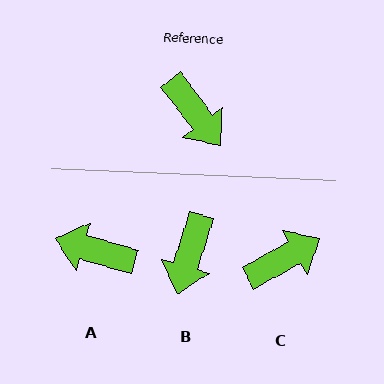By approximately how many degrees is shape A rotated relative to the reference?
Approximately 144 degrees clockwise.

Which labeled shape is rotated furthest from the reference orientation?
A, about 144 degrees away.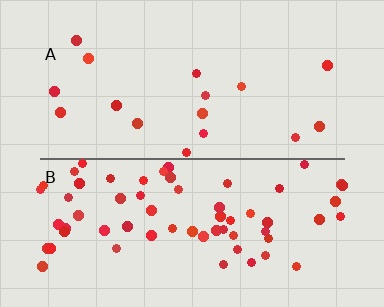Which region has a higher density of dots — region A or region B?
B (the bottom).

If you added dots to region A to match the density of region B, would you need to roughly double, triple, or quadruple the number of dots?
Approximately quadruple.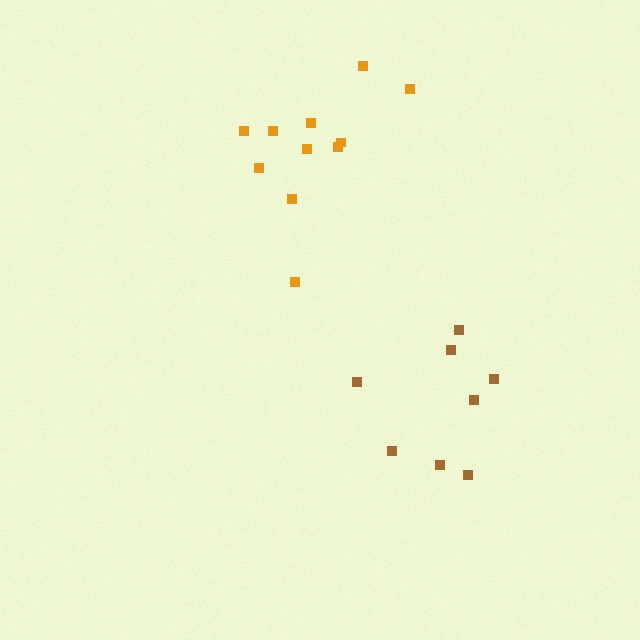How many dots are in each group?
Group 1: 8 dots, Group 2: 11 dots (19 total).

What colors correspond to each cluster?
The clusters are colored: brown, orange.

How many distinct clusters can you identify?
There are 2 distinct clusters.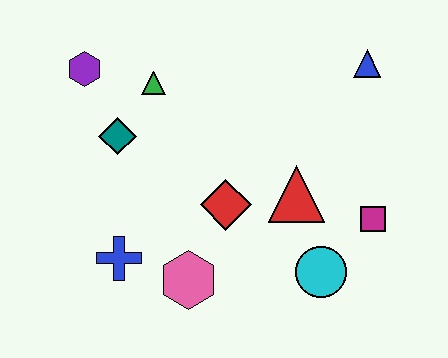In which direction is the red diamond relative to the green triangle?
The red diamond is below the green triangle.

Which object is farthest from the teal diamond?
The magenta square is farthest from the teal diamond.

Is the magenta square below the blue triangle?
Yes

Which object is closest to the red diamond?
The red triangle is closest to the red diamond.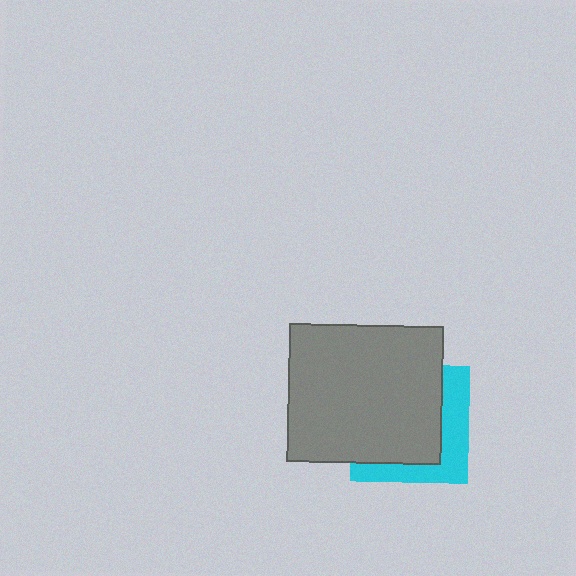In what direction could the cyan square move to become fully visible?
The cyan square could move toward the lower-right. That would shift it out from behind the gray rectangle entirely.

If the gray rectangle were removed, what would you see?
You would see the complete cyan square.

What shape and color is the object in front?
The object in front is a gray rectangle.